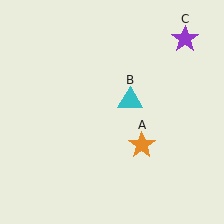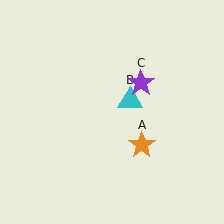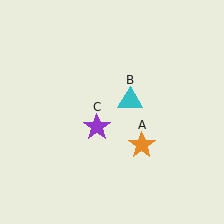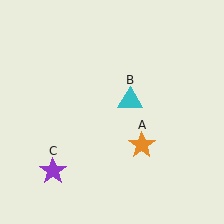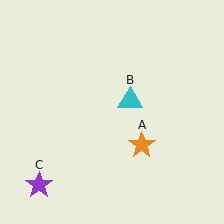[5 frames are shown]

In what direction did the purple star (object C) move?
The purple star (object C) moved down and to the left.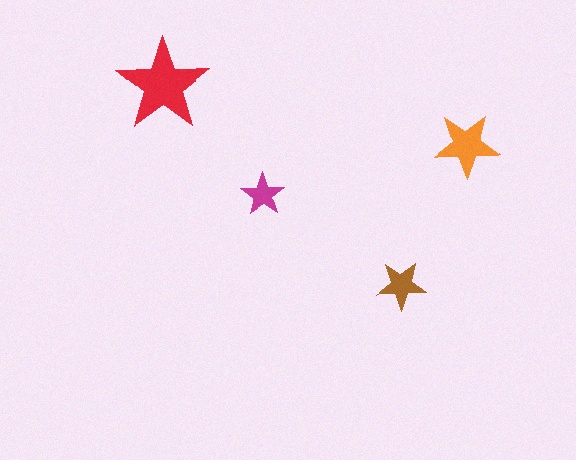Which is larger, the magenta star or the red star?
The red one.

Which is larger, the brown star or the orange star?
The orange one.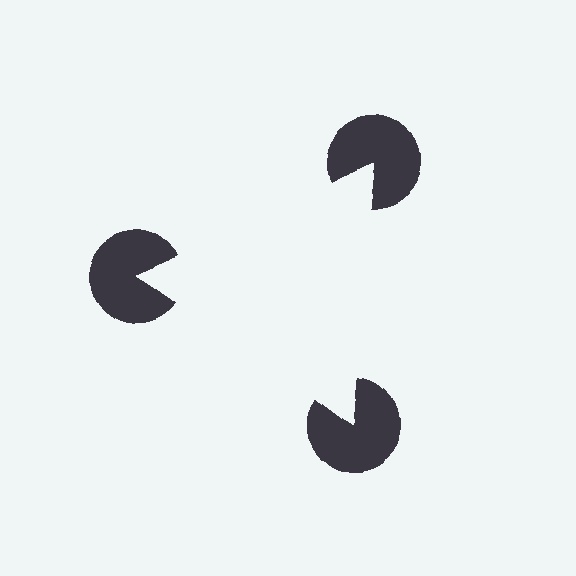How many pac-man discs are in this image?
There are 3 — one at each vertex of the illusory triangle.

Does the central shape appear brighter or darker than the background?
It typically appears slightly brighter than the background, even though no actual brightness change is drawn.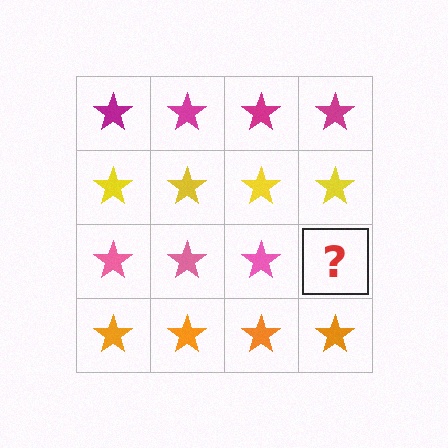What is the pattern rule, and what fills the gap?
The rule is that each row has a consistent color. The gap should be filled with a pink star.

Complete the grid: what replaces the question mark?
The question mark should be replaced with a pink star.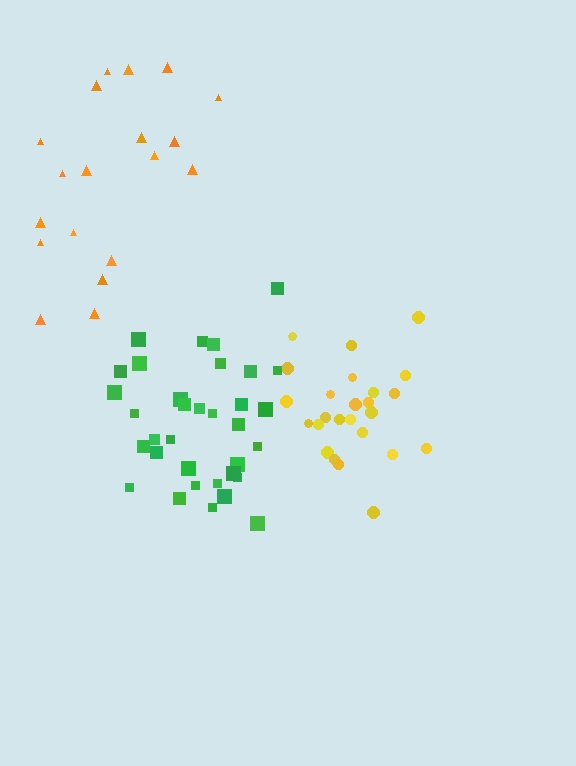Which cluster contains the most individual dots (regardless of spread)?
Green (35).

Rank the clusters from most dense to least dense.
yellow, green, orange.